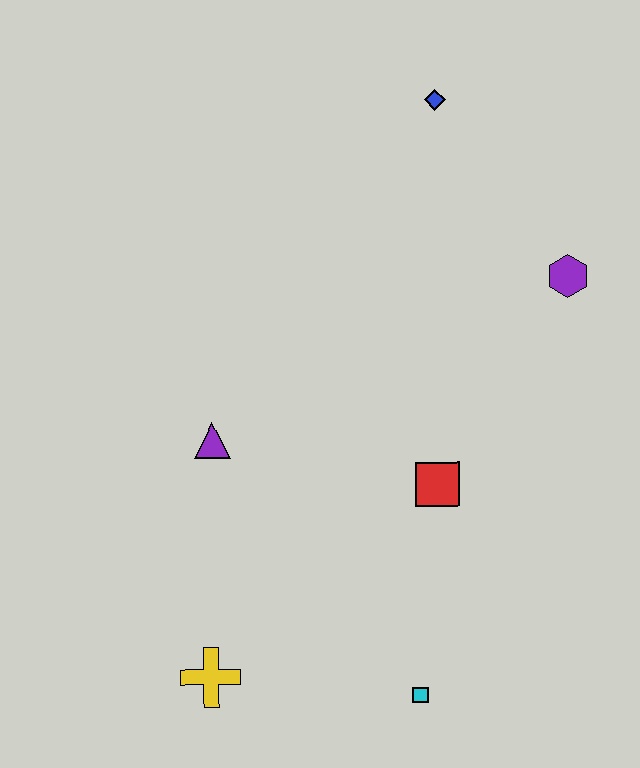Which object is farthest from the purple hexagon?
The yellow cross is farthest from the purple hexagon.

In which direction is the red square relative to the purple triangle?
The red square is to the right of the purple triangle.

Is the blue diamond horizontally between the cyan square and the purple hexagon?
Yes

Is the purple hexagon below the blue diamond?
Yes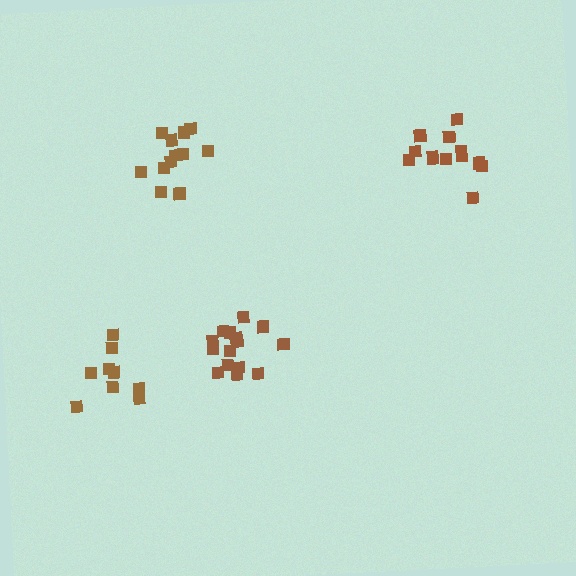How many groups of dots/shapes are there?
There are 4 groups.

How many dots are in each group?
Group 1: 9 dots, Group 2: 15 dots, Group 3: 13 dots, Group 4: 12 dots (49 total).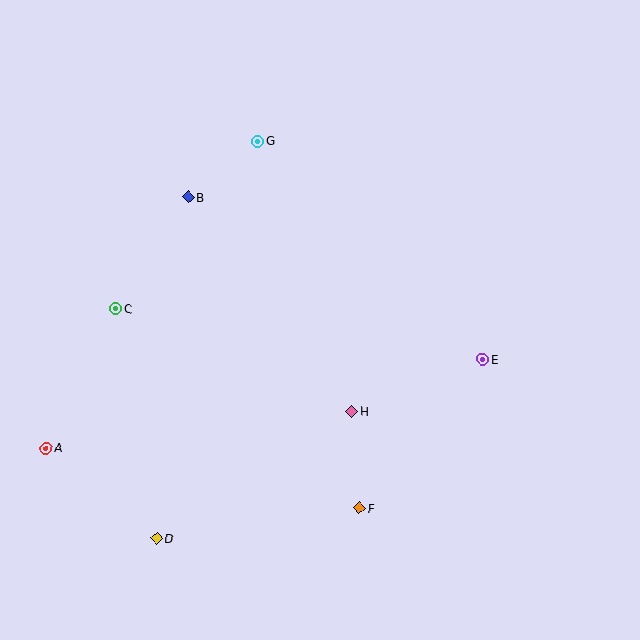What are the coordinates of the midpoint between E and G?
The midpoint between E and G is at (370, 250).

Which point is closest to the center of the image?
Point H at (352, 411) is closest to the center.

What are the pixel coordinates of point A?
Point A is at (46, 448).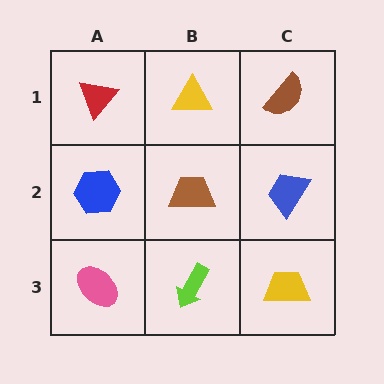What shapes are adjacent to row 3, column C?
A blue trapezoid (row 2, column C), a lime arrow (row 3, column B).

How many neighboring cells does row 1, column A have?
2.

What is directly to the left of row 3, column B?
A pink ellipse.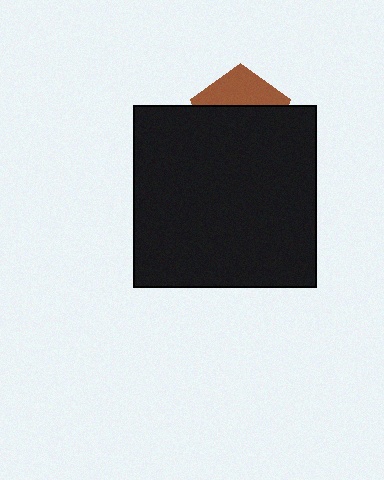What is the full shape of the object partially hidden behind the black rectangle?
The partially hidden object is a brown pentagon.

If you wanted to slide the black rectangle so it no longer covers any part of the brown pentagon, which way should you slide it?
Slide it down — that is the most direct way to separate the two shapes.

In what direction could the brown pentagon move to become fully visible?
The brown pentagon could move up. That would shift it out from behind the black rectangle entirely.